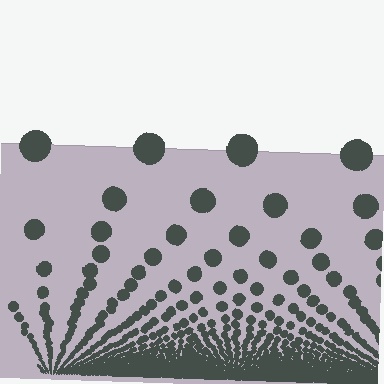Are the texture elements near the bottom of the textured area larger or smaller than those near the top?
Smaller. The gradient is inverted — elements near the bottom are smaller and denser.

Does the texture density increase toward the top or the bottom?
Density increases toward the bottom.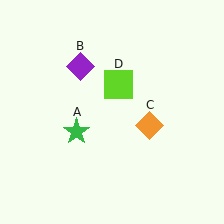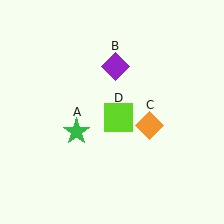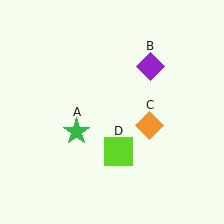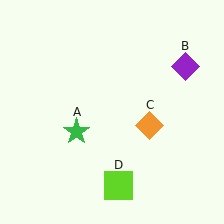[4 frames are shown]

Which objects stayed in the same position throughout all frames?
Green star (object A) and orange diamond (object C) remained stationary.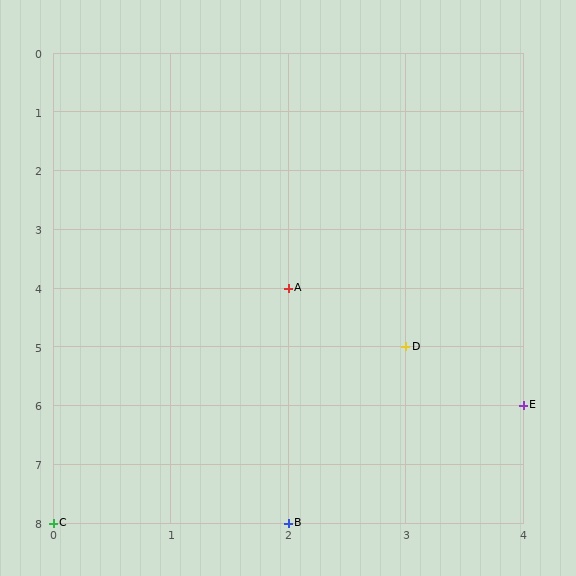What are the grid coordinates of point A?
Point A is at grid coordinates (2, 4).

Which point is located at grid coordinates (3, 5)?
Point D is at (3, 5).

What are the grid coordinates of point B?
Point B is at grid coordinates (2, 8).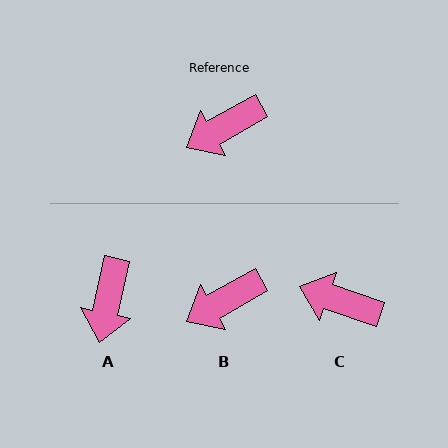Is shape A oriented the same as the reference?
No, it is off by about 49 degrees.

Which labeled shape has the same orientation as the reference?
B.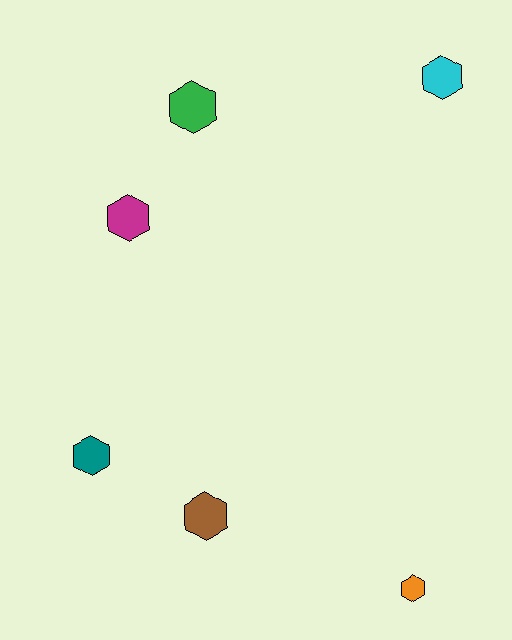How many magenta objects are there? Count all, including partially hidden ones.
There is 1 magenta object.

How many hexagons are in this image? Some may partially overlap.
There are 6 hexagons.